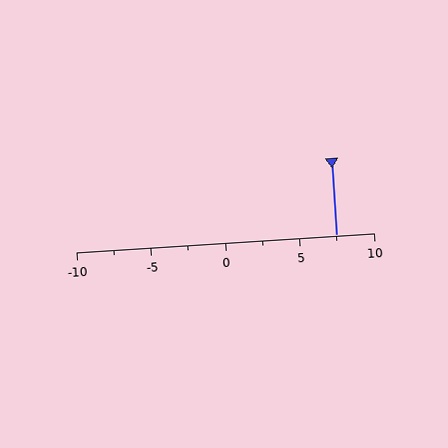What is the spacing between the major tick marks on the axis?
The major ticks are spaced 5 apart.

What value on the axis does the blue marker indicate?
The marker indicates approximately 7.5.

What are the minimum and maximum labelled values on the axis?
The axis runs from -10 to 10.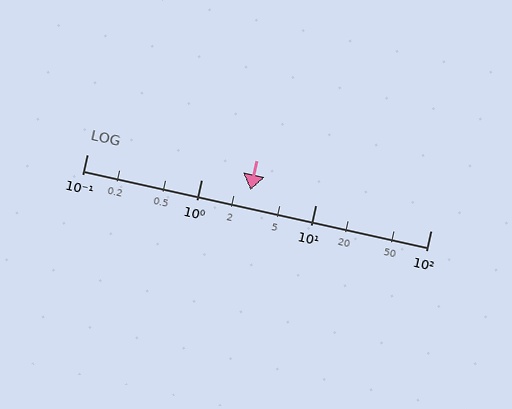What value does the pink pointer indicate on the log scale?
The pointer indicates approximately 2.7.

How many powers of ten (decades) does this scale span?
The scale spans 3 decades, from 0.1 to 100.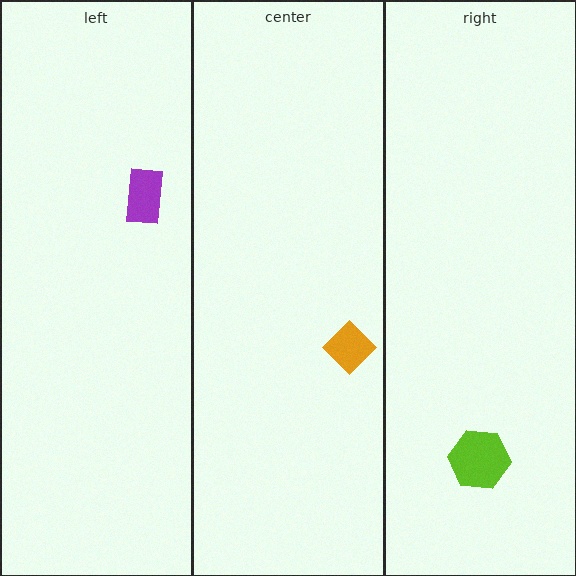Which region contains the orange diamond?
The center region.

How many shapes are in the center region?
1.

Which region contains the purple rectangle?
The left region.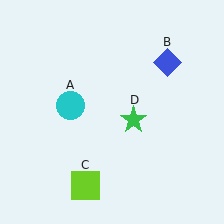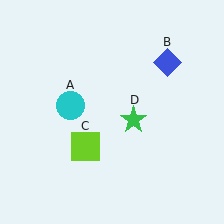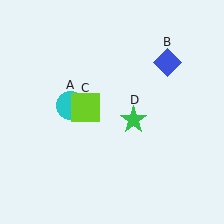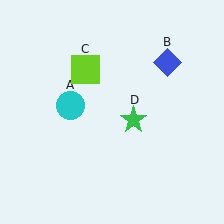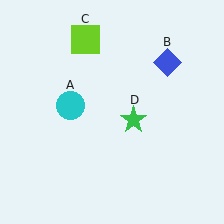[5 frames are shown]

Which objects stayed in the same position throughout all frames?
Cyan circle (object A) and blue diamond (object B) and green star (object D) remained stationary.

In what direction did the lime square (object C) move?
The lime square (object C) moved up.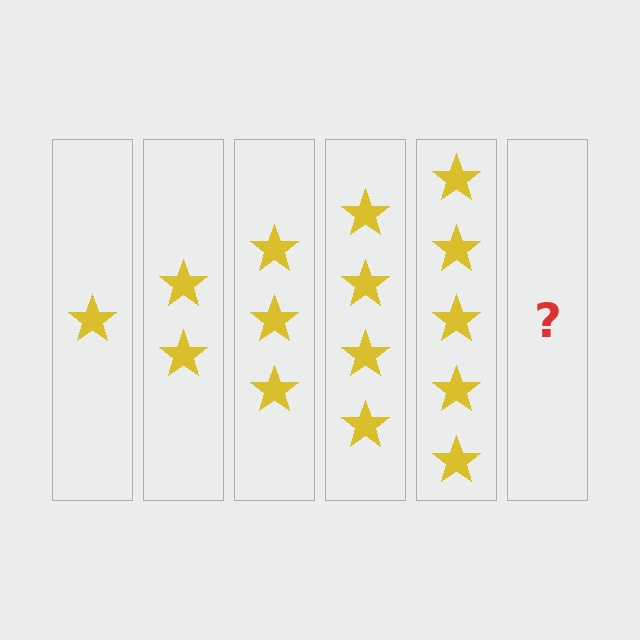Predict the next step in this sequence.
The next step is 6 stars.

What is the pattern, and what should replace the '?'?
The pattern is that each step adds one more star. The '?' should be 6 stars.